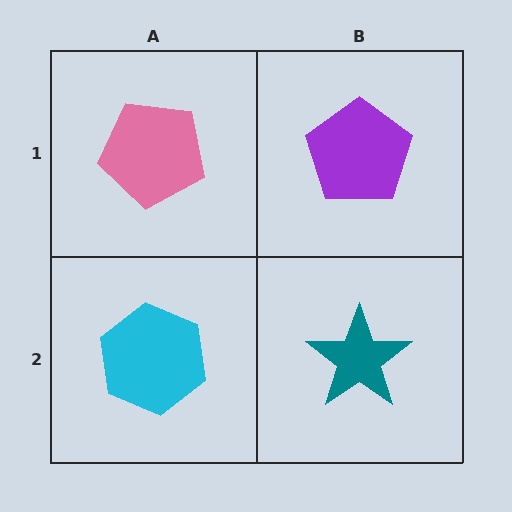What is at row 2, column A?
A cyan hexagon.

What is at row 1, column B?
A purple pentagon.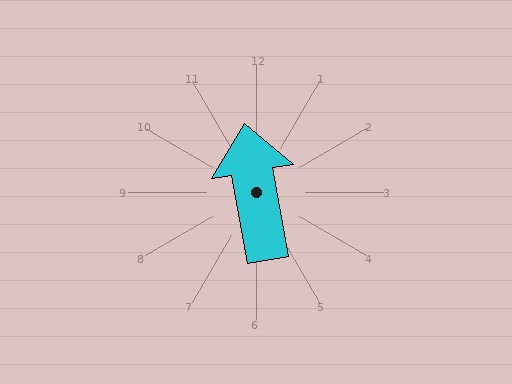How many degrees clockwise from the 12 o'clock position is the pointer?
Approximately 350 degrees.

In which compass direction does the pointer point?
North.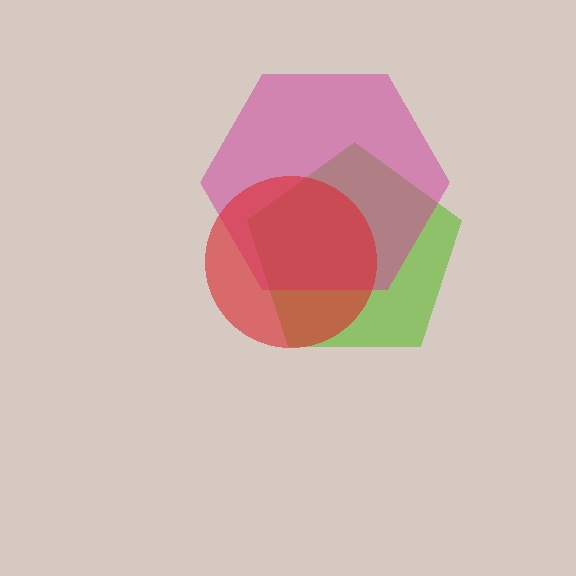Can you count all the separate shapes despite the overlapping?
Yes, there are 3 separate shapes.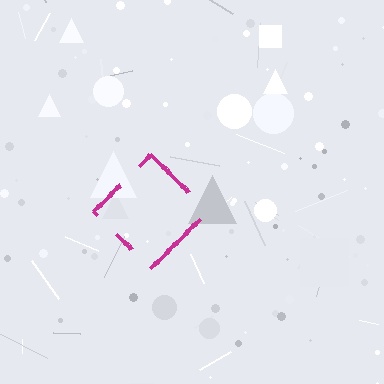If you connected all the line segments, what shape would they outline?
They would outline a diamond.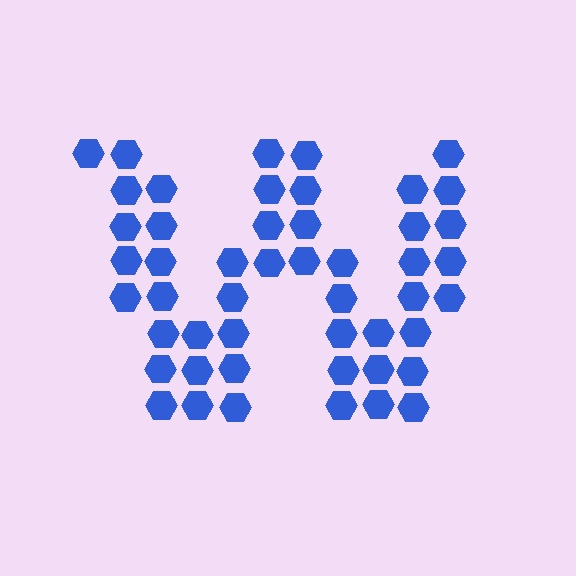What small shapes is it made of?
It is made of small hexagons.